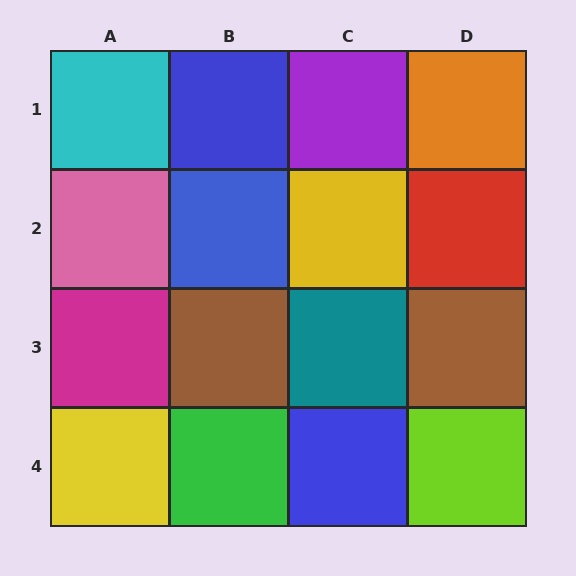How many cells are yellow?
2 cells are yellow.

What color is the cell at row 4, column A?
Yellow.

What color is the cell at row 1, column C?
Purple.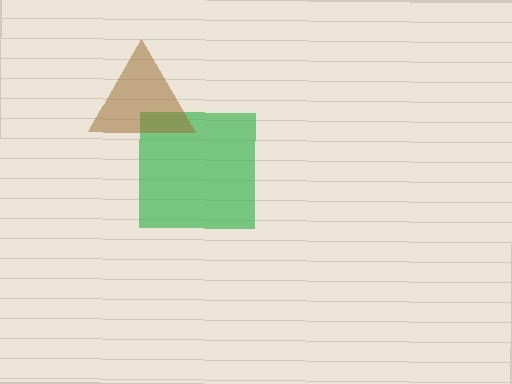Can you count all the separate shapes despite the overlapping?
Yes, there are 2 separate shapes.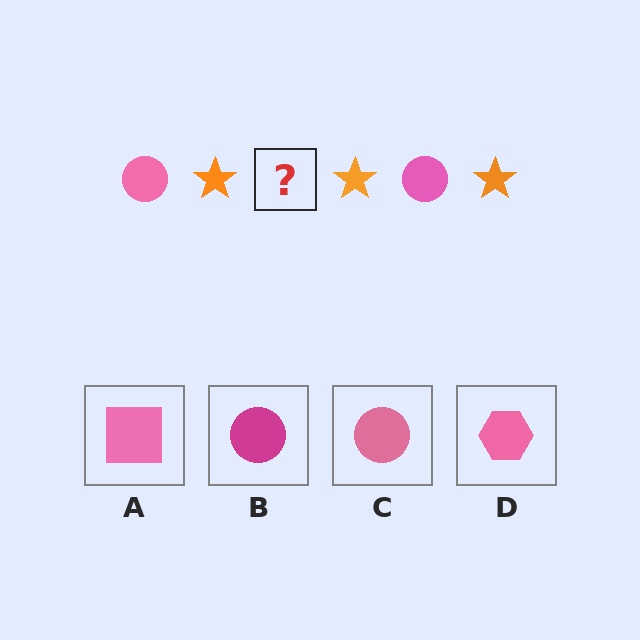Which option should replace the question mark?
Option C.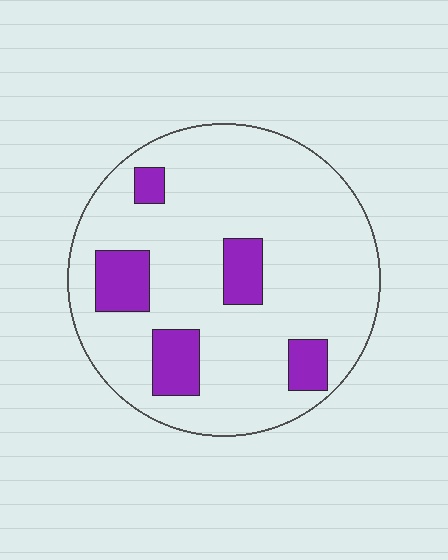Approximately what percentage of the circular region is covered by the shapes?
Approximately 15%.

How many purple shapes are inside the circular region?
5.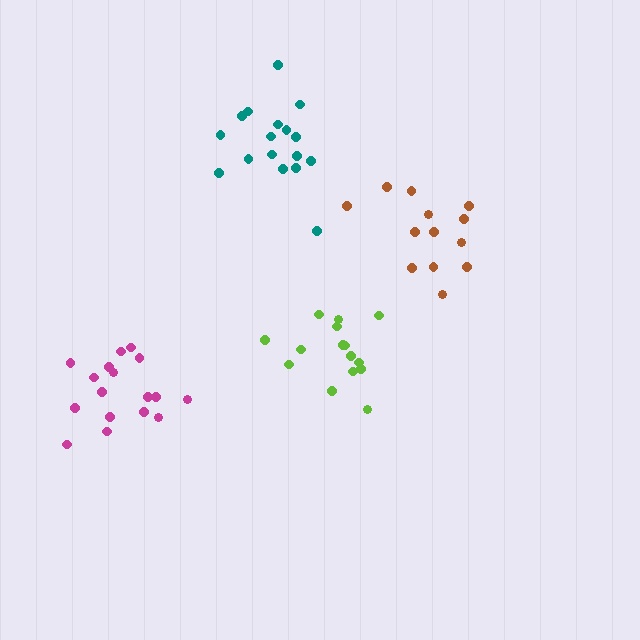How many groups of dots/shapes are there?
There are 4 groups.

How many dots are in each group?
Group 1: 17 dots, Group 2: 13 dots, Group 3: 17 dots, Group 4: 15 dots (62 total).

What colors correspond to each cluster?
The clusters are colored: teal, brown, magenta, lime.